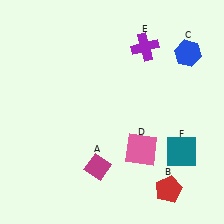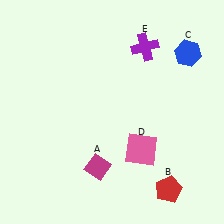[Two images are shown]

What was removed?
The teal square (F) was removed in Image 2.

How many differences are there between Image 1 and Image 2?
There is 1 difference between the two images.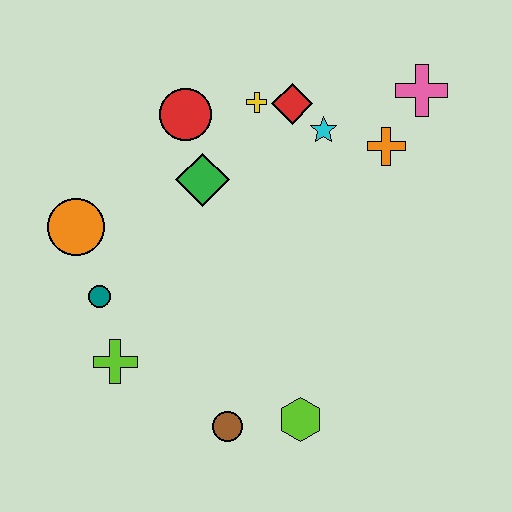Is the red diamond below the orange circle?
No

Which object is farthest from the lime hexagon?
The pink cross is farthest from the lime hexagon.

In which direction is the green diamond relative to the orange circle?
The green diamond is to the right of the orange circle.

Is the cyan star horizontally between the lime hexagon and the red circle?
No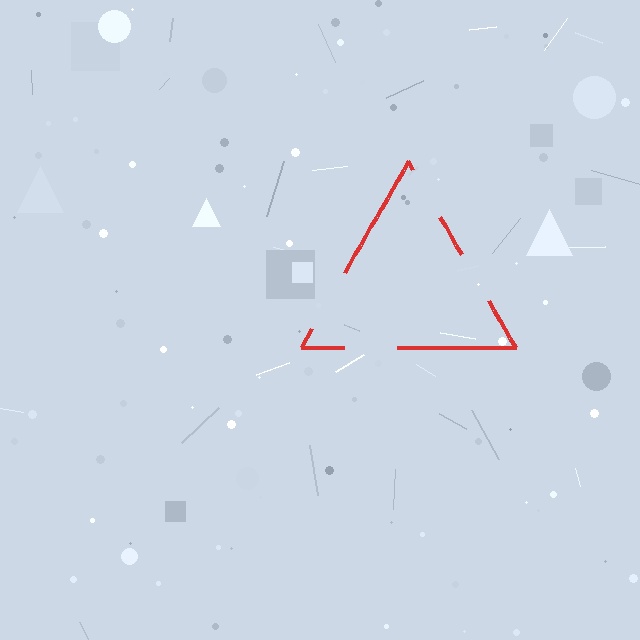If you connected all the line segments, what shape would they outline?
They would outline a triangle.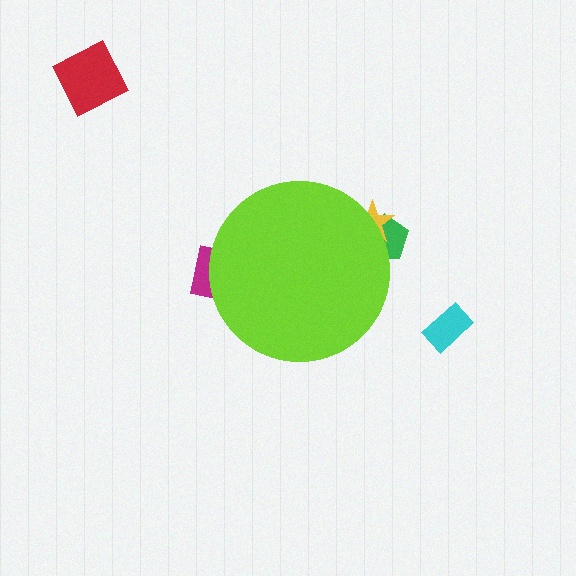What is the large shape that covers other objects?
A lime circle.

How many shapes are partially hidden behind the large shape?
3 shapes are partially hidden.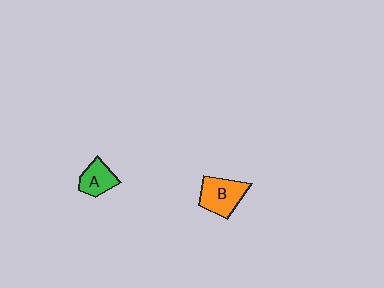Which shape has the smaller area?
Shape A (green).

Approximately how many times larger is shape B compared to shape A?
Approximately 1.5 times.